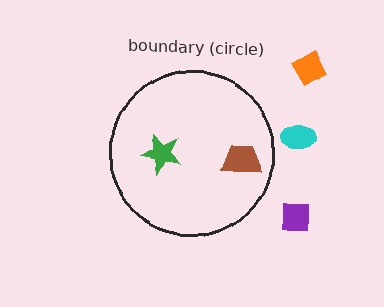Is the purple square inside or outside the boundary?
Outside.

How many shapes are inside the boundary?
2 inside, 3 outside.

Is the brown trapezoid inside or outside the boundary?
Inside.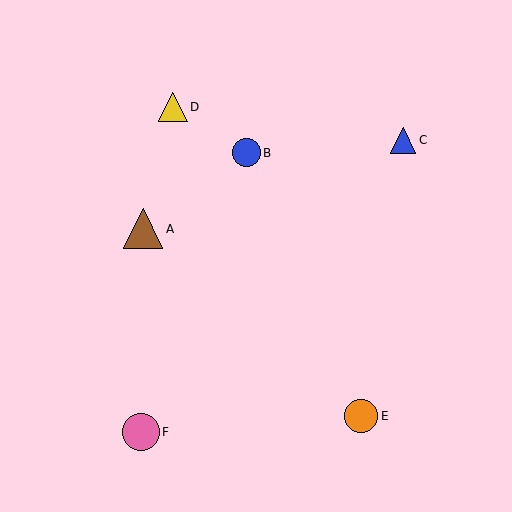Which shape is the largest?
The brown triangle (labeled A) is the largest.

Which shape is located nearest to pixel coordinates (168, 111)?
The yellow triangle (labeled D) at (173, 107) is nearest to that location.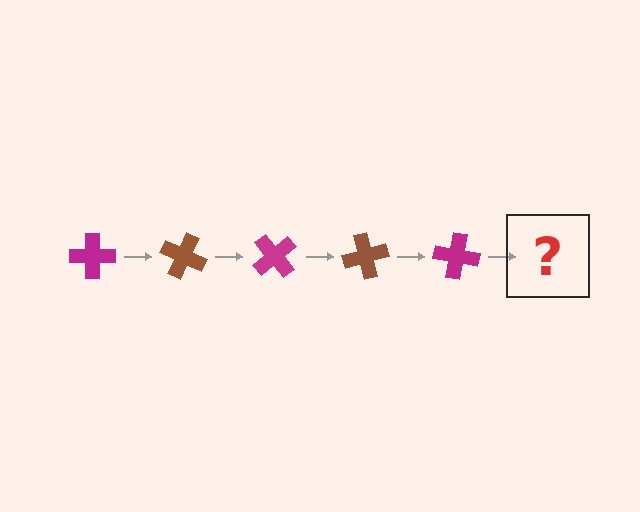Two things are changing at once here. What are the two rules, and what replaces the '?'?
The two rules are that it rotates 25 degrees each step and the color cycles through magenta and brown. The '?' should be a brown cross, rotated 125 degrees from the start.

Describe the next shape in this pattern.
It should be a brown cross, rotated 125 degrees from the start.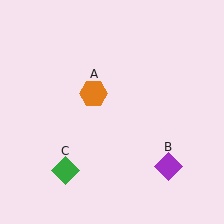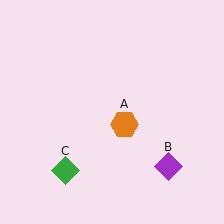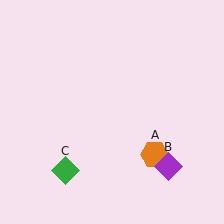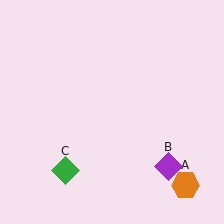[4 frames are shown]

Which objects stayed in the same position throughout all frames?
Purple diamond (object B) and green diamond (object C) remained stationary.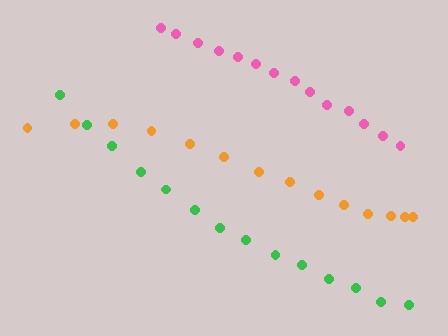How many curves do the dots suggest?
There are 3 distinct paths.